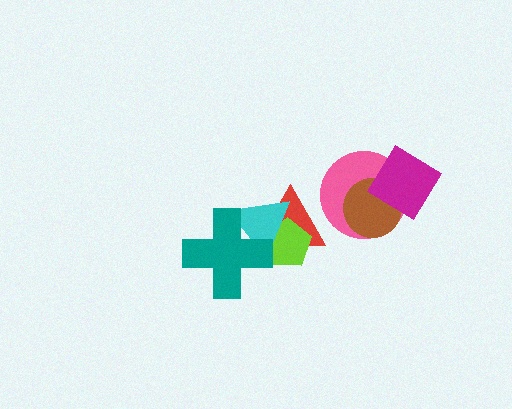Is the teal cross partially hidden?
No, no other shape covers it.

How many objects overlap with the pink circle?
2 objects overlap with the pink circle.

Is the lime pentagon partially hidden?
Yes, it is partially covered by another shape.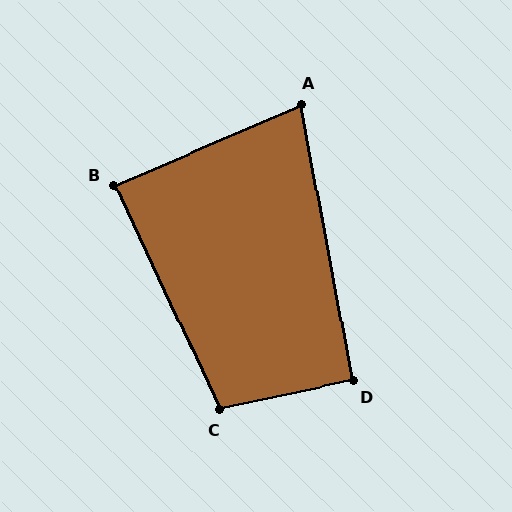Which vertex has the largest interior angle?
C, at approximately 103 degrees.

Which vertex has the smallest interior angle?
A, at approximately 77 degrees.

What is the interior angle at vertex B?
Approximately 88 degrees (approximately right).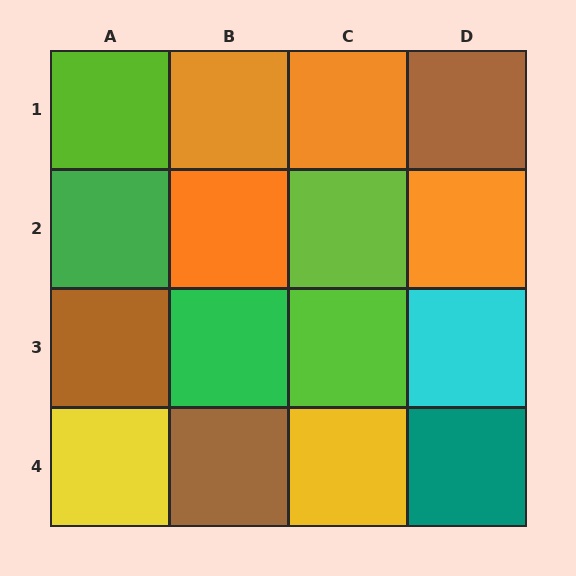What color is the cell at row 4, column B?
Brown.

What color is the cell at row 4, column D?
Teal.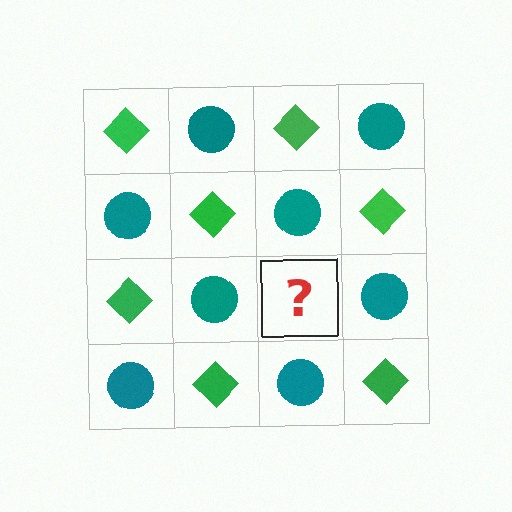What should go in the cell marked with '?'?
The missing cell should contain a green diamond.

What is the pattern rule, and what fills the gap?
The rule is that it alternates green diamond and teal circle in a checkerboard pattern. The gap should be filled with a green diamond.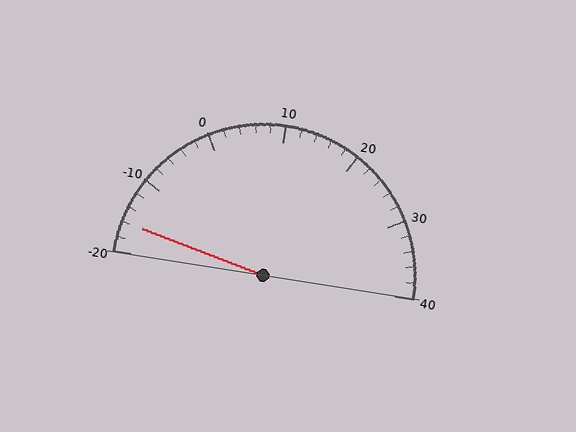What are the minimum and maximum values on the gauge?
The gauge ranges from -20 to 40.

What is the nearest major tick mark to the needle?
The nearest major tick mark is -20.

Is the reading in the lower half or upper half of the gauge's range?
The reading is in the lower half of the range (-20 to 40).